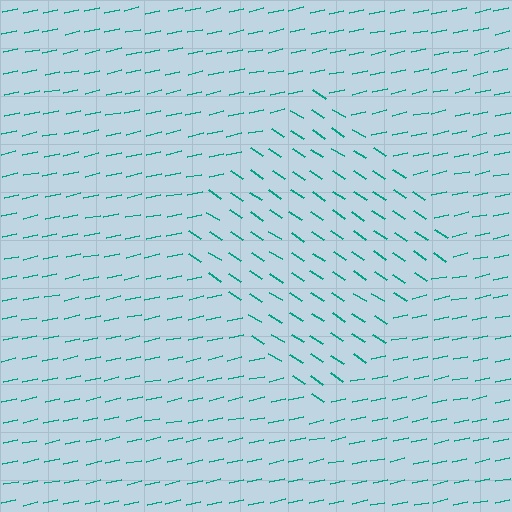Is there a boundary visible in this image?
Yes, there is a texture boundary formed by a change in line orientation.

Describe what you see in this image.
The image is filled with small teal line segments. A diamond region in the image has lines oriented differently from the surrounding lines, creating a visible texture boundary.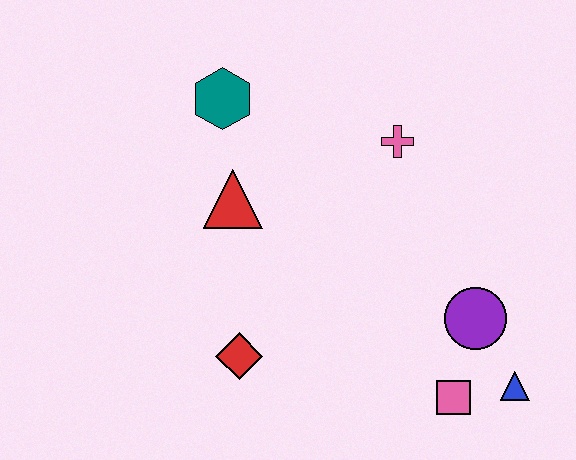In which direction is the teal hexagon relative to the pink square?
The teal hexagon is above the pink square.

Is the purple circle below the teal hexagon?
Yes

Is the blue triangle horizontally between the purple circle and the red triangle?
No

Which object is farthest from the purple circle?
The teal hexagon is farthest from the purple circle.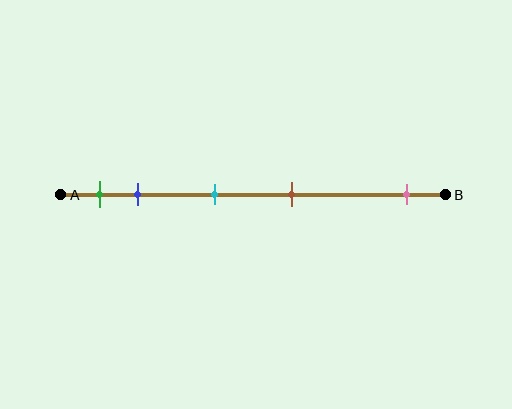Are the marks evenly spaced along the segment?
No, the marks are not evenly spaced.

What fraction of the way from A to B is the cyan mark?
The cyan mark is approximately 40% (0.4) of the way from A to B.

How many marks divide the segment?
There are 5 marks dividing the segment.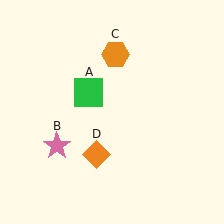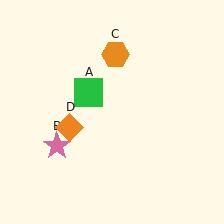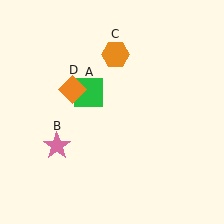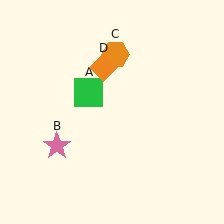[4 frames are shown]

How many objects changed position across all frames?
1 object changed position: orange diamond (object D).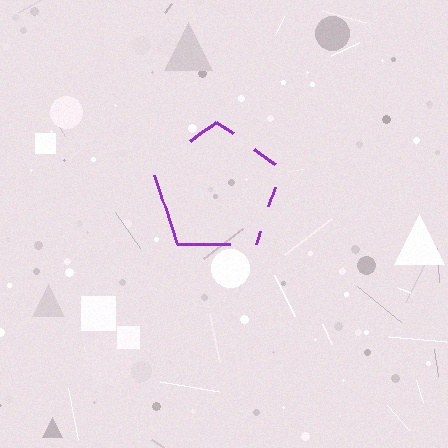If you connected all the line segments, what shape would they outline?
They would outline a pentagon.